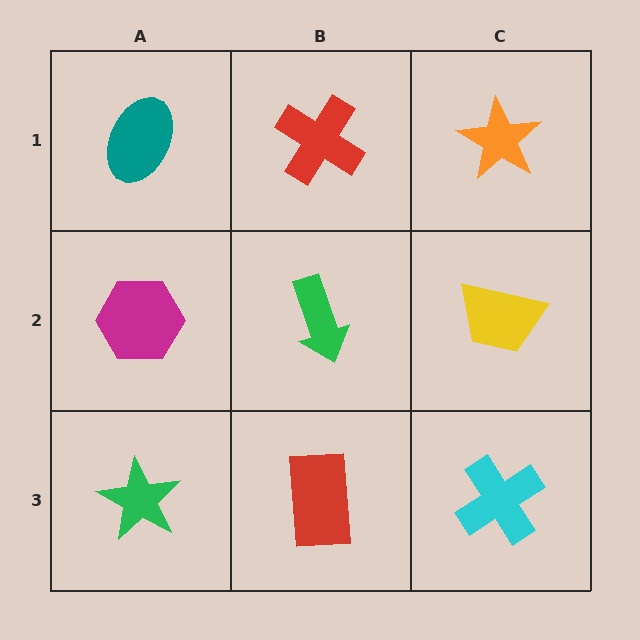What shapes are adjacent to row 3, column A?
A magenta hexagon (row 2, column A), a red rectangle (row 3, column B).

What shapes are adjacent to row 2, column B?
A red cross (row 1, column B), a red rectangle (row 3, column B), a magenta hexagon (row 2, column A), a yellow trapezoid (row 2, column C).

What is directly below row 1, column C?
A yellow trapezoid.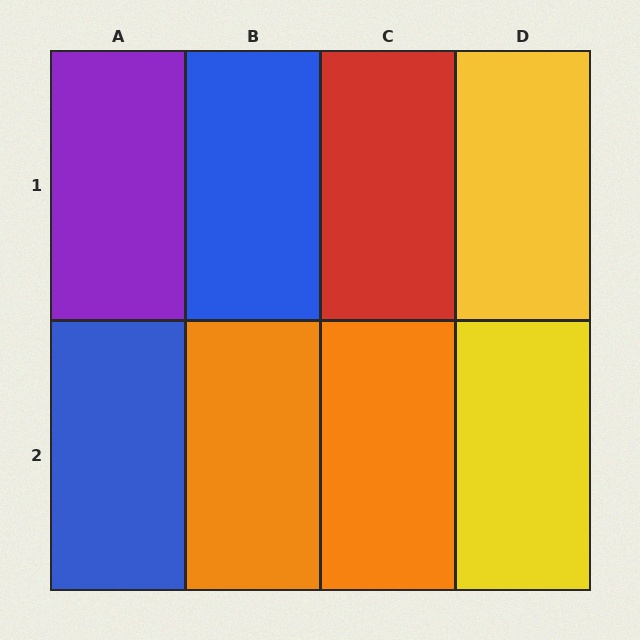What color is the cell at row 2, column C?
Orange.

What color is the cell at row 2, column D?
Yellow.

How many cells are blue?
2 cells are blue.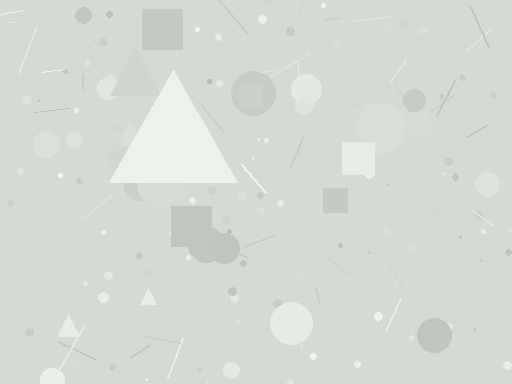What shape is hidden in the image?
A triangle is hidden in the image.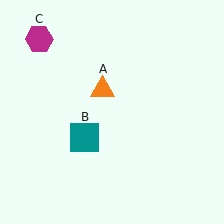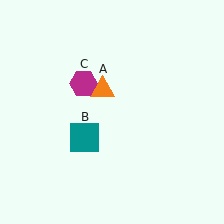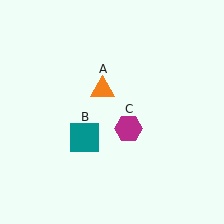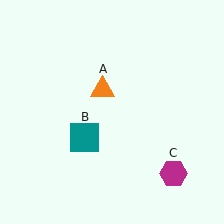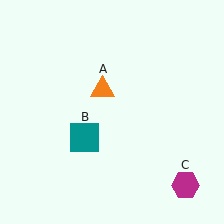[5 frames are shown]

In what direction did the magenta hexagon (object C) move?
The magenta hexagon (object C) moved down and to the right.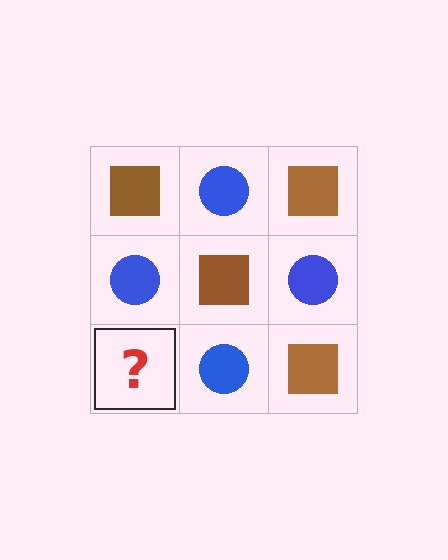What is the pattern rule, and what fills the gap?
The rule is that it alternates brown square and blue circle in a checkerboard pattern. The gap should be filled with a brown square.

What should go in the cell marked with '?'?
The missing cell should contain a brown square.